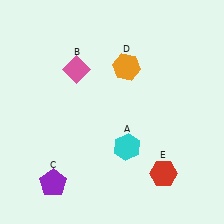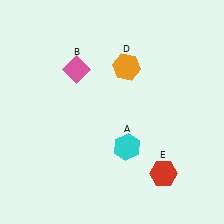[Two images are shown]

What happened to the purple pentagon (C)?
The purple pentagon (C) was removed in Image 2. It was in the bottom-left area of Image 1.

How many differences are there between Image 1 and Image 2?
There is 1 difference between the two images.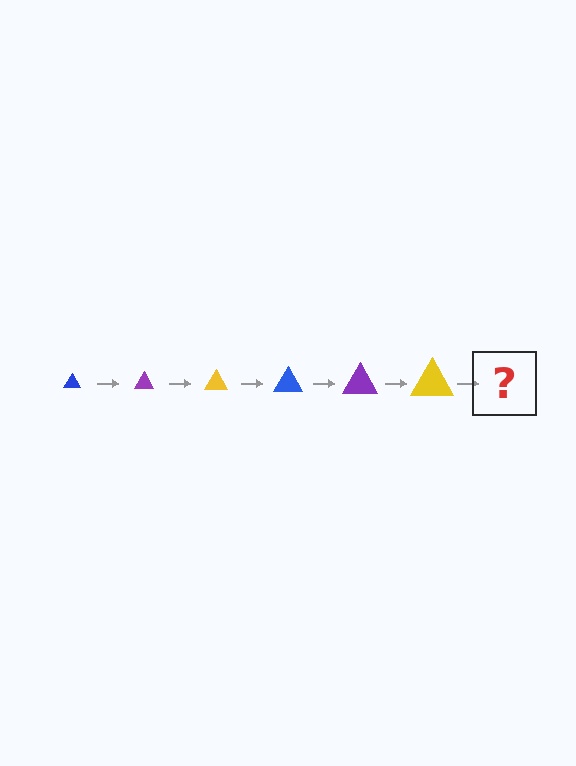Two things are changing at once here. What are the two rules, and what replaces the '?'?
The two rules are that the triangle grows larger each step and the color cycles through blue, purple, and yellow. The '?' should be a blue triangle, larger than the previous one.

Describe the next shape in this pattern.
It should be a blue triangle, larger than the previous one.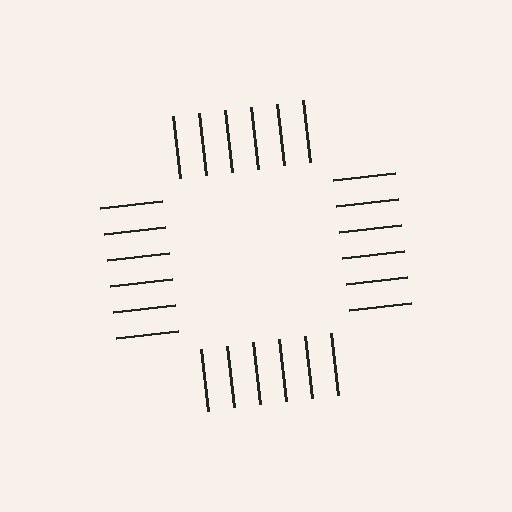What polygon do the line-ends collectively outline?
An illusory square — the line segments terminate on its edges but no continuous stroke is drawn.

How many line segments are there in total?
24 — 6 along each of the 4 edges.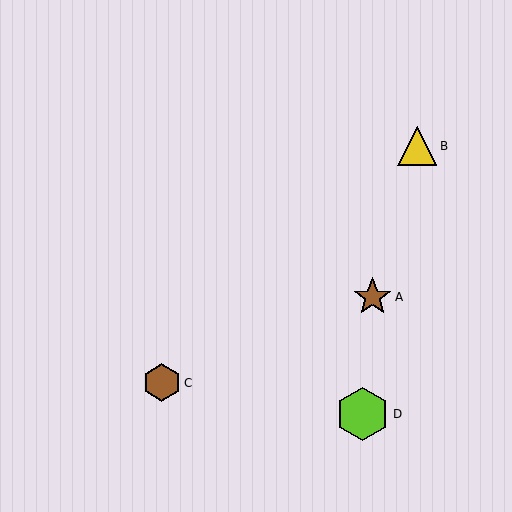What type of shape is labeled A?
Shape A is a brown star.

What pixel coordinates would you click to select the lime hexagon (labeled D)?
Click at (363, 414) to select the lime hexagon D.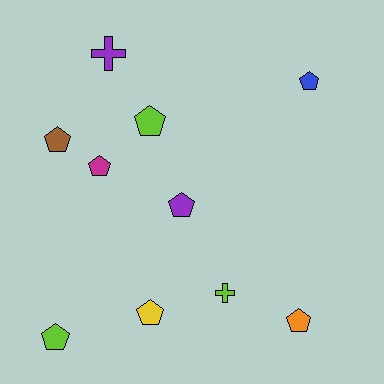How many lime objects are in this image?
There are 3 lime objects.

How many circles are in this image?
There are no circles.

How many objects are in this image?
There are 10 objects.